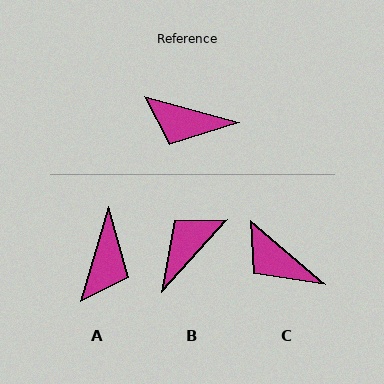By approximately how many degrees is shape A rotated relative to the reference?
Approximately 89 degrees counter-clockwise.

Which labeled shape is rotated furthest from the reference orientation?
B, about 117 degrees away.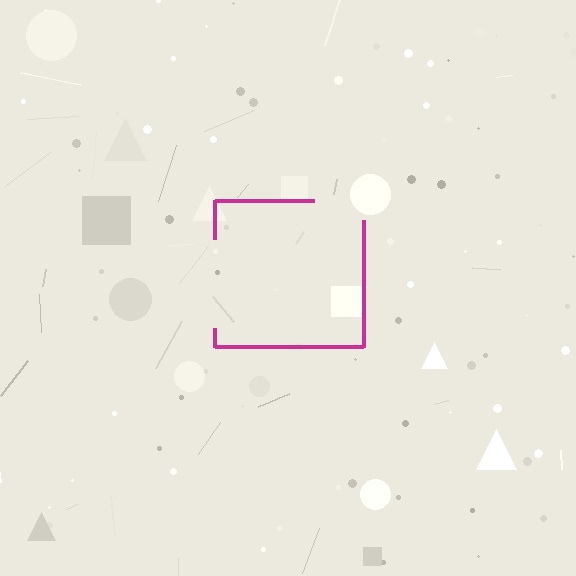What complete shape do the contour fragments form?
The contour fragments form a square.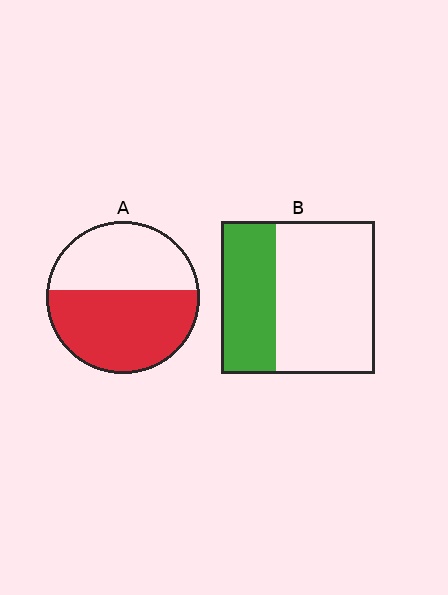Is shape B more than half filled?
No.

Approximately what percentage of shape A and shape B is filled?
A is approximately 55% and B is approximately 35%.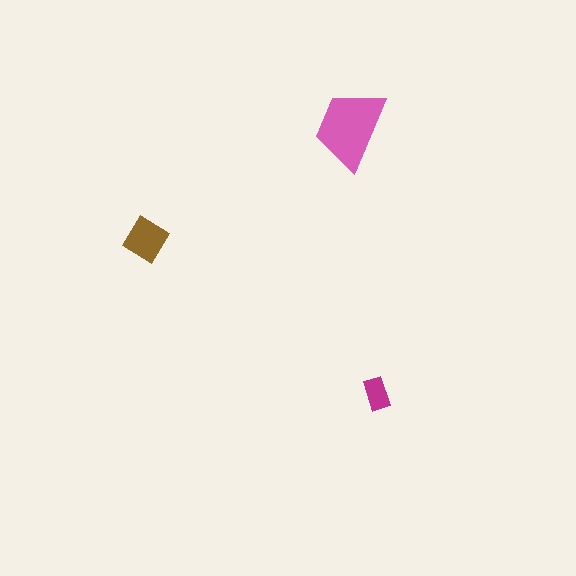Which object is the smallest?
The magenta rectangle.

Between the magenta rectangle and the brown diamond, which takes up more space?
The brown diamond.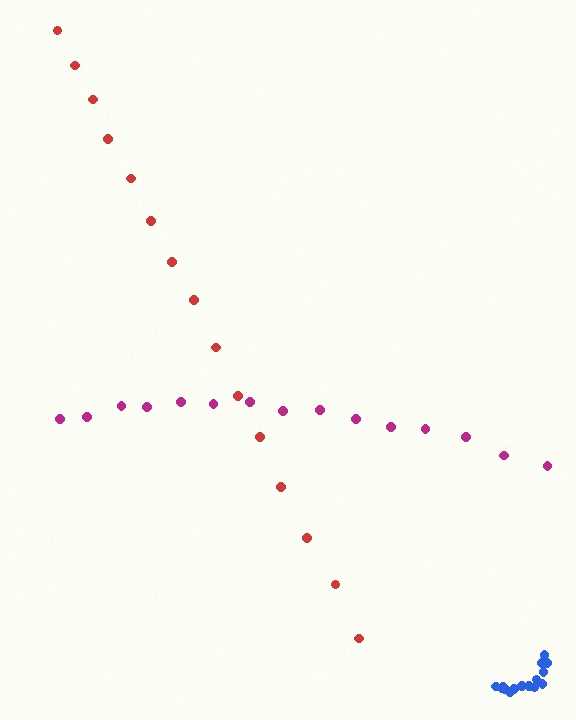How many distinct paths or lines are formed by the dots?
There are 3 distinct paths.